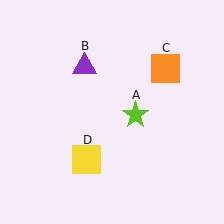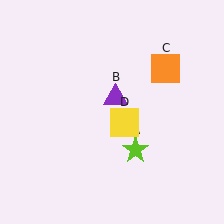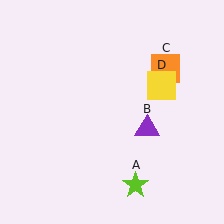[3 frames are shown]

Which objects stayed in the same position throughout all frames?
Orange square (object C) remained stationary.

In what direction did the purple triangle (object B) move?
The purple triangle (object B) moved down and to the right.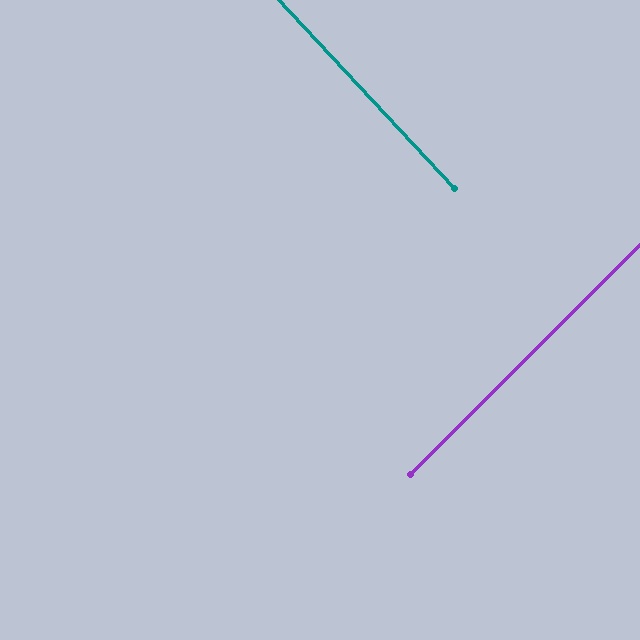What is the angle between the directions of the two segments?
Approximately 88 degrees.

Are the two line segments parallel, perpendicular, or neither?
Perpendicular — they meet at approximately 88°.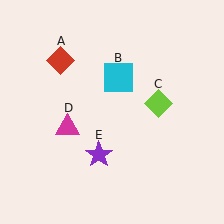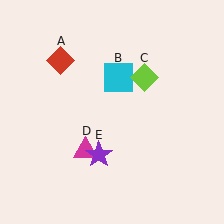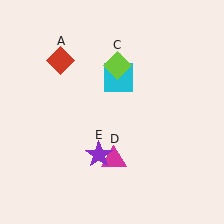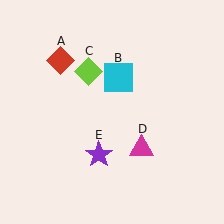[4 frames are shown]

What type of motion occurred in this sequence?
The lime diamond (object C), magenta triangle (object D) rotated counterclockwise around the center of the scene.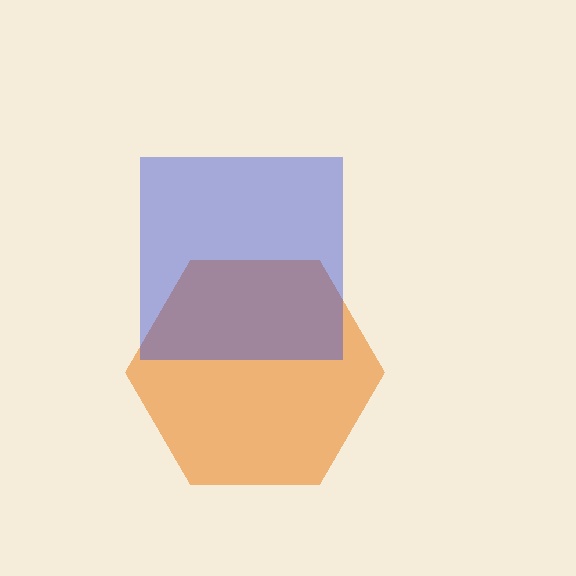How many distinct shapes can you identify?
There are 2 distinct shapes: an orange hexagon, a blue square.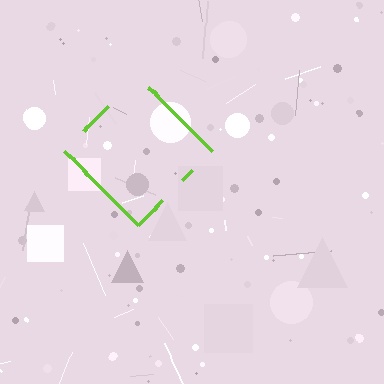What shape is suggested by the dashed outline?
The dashed outline suggests a diamond.